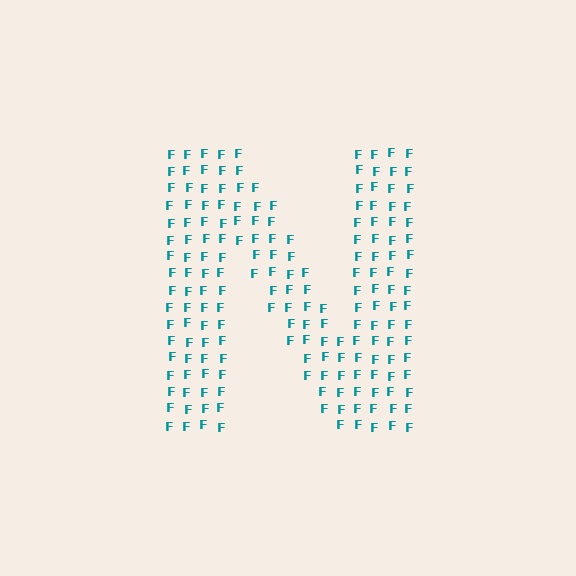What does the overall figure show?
The overall figure shows the letter N.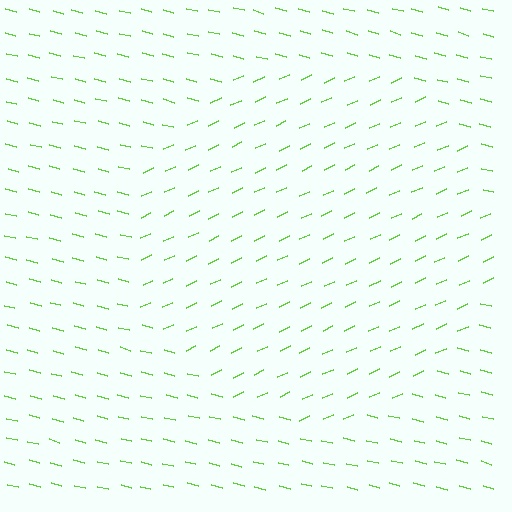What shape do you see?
I see a circle.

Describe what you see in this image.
The image is filled with small lime line segments. A circle region in the image has lines oriented differently from the surrounding lines, creating a visible texture boundary.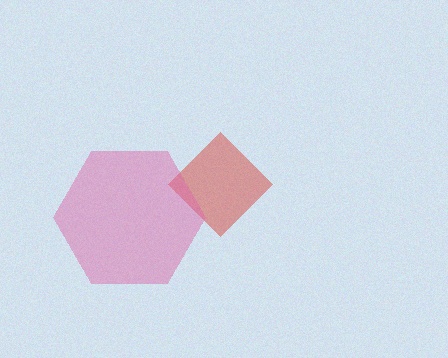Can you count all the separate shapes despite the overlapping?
Yes, there are 2 separate shapes.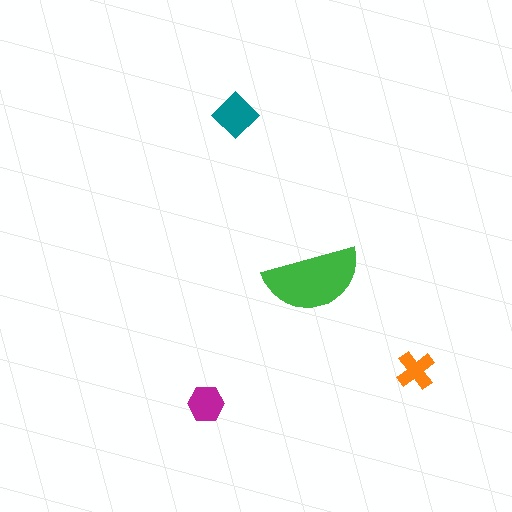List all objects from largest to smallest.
The green semicircle, the teal diamond, the magenta hexagon, the orange cross.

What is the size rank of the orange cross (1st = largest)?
4th.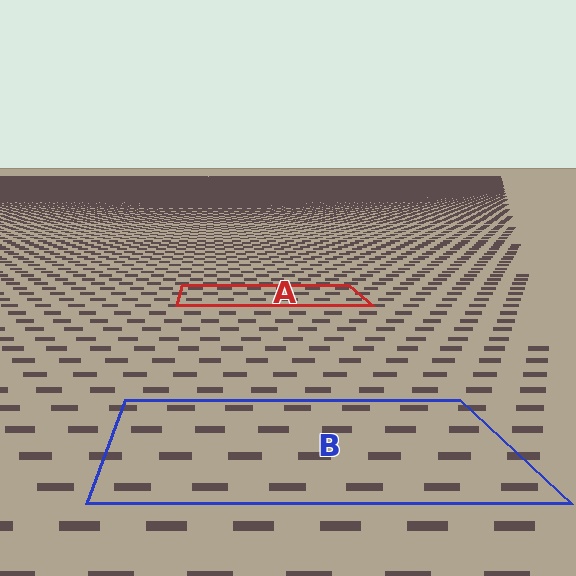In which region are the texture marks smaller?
The texture marks are smaller in region A, because it is farther away.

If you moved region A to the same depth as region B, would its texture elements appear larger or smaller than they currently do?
They would appear larger. At a closer depth, the same texture elements are projected at a bigger on-screen size.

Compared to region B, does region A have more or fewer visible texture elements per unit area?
Region A has more texture elements per unit area — they are packed more densely because it is farther away.